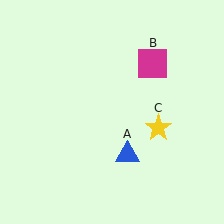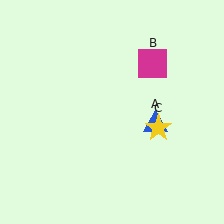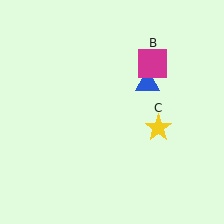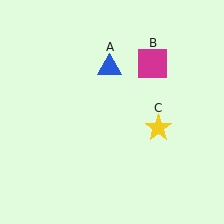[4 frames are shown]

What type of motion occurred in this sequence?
The blue triangle (object A) rotated counterclockwise around the center of the scene.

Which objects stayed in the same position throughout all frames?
Magenta square (object B) and yellow star (object C) remained stationary.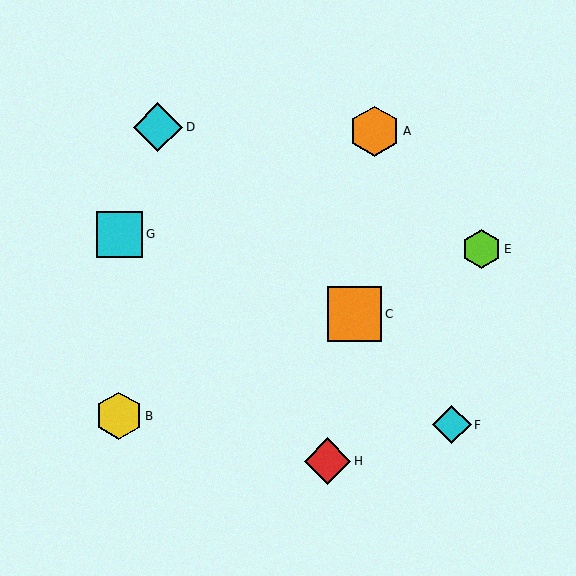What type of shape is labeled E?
Shape E is a lime hexagon.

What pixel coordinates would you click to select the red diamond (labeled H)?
Click at (327, 461) to select the red diamond H.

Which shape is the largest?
The orange square (labeled C) is the largest.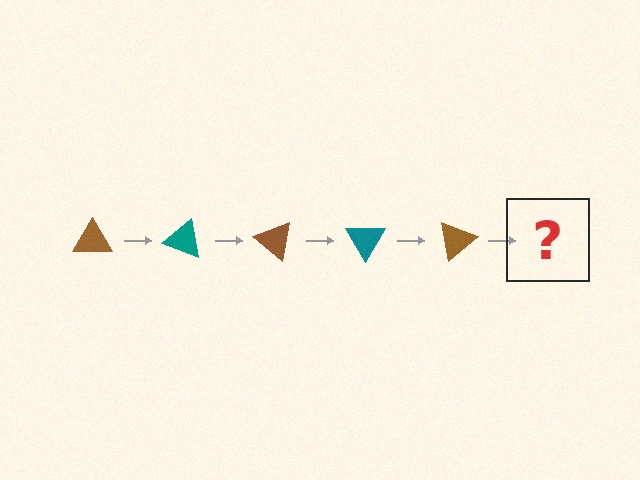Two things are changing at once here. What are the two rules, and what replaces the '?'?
The two rules are that it rotates 20 degrees each step and the color cycles through brown and teal. The '?' should be a teal triangle, rotated 100 degrees from the start.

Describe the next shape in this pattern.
It should be a teal triangle, rotated 100 degrees from the start.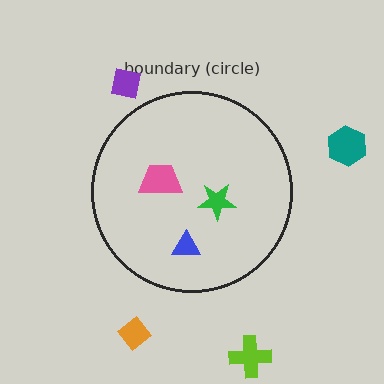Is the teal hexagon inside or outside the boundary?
Outside.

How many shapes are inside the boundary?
3 inside, 4 outside.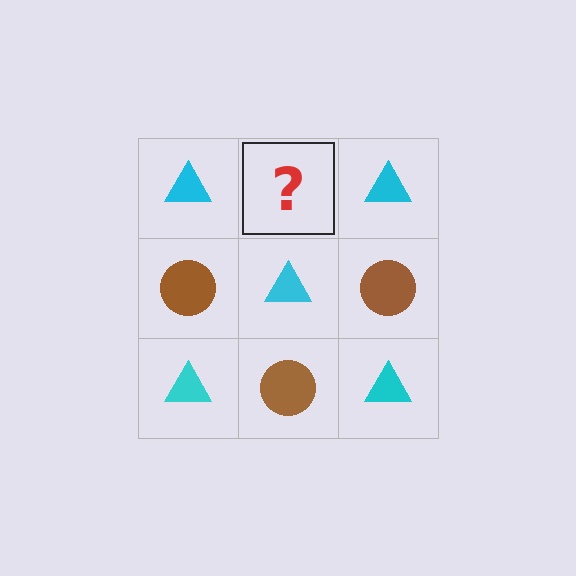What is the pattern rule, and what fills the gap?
The rule is that it alternates cyan triangle and brown circle in a checkerboard pattern. The gap should be filled with a brown circle.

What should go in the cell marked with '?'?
The missing cell should contain a brown circle.